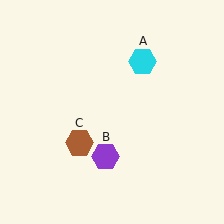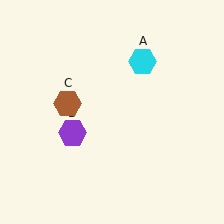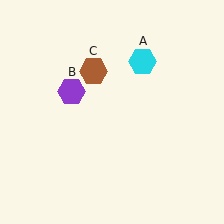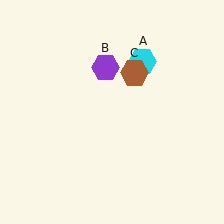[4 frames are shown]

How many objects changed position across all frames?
2 objects changed position: purple hexagon (object B), brown hexagon (object C).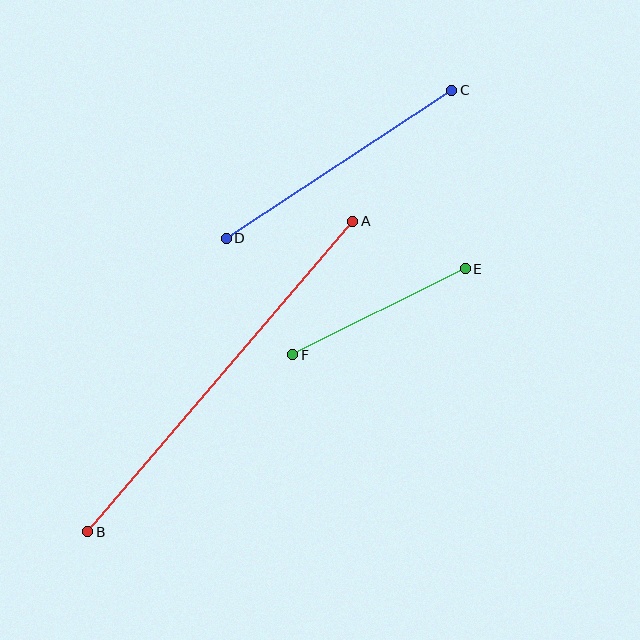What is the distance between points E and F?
The distance is approximately 193 pixels.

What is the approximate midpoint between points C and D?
The midpoint is at approximately (339, 164) pixels.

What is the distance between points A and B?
The distance is approximately 408 pixels.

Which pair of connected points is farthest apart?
Points A and B are farthest apart.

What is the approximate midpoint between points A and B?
The midpoint is at approximately (220, 376) pixels.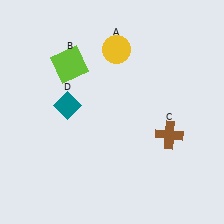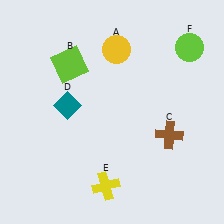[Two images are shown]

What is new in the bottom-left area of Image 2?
A yellow cross (E) was added in the bottom-left area of Image 2.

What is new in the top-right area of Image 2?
A lime circle (F) was added in the top-right area of Image 2.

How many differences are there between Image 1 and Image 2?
There are 2 differences between the two images.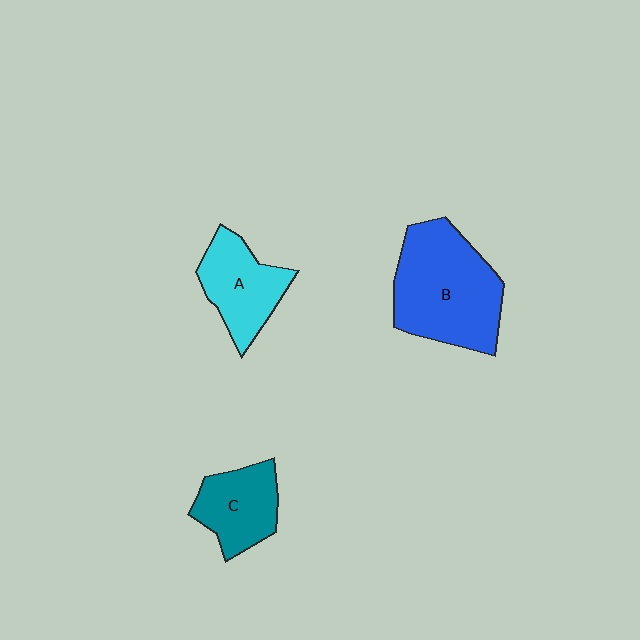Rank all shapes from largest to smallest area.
From largest to smallest: B (blue), A (cyan), C (teal).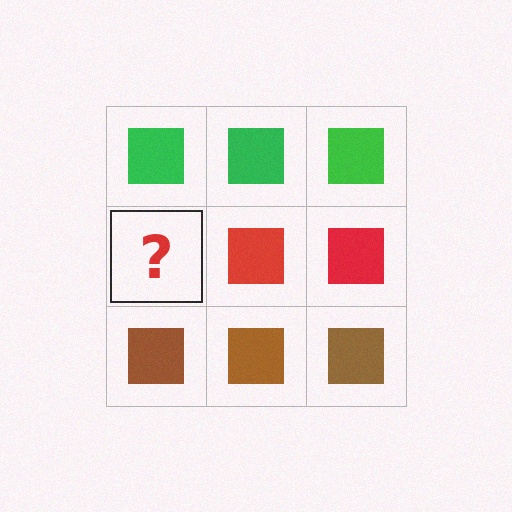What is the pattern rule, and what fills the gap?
The rule is that each row has a consistent color. The gap should be filled with a red square.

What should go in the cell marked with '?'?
The missing cell should contain a red square.